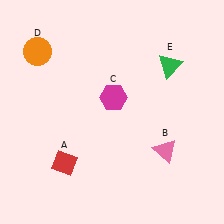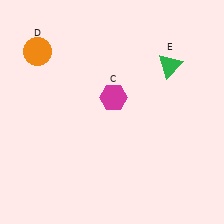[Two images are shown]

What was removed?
The red diamond (A), the pink triangle (B) were removed in Image 2.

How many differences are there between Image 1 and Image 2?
There are 2 differences between the two images.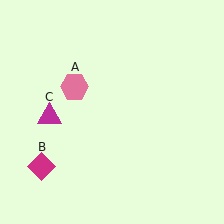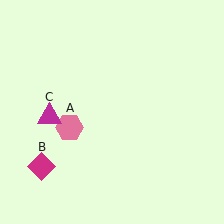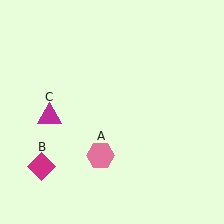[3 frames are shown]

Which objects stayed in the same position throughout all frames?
Magenta diamond (object B) and magenta triangle (object C) remained stationary.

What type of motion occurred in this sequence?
The pink hexagon (object A) rotated counterclockwise around the center of the scene.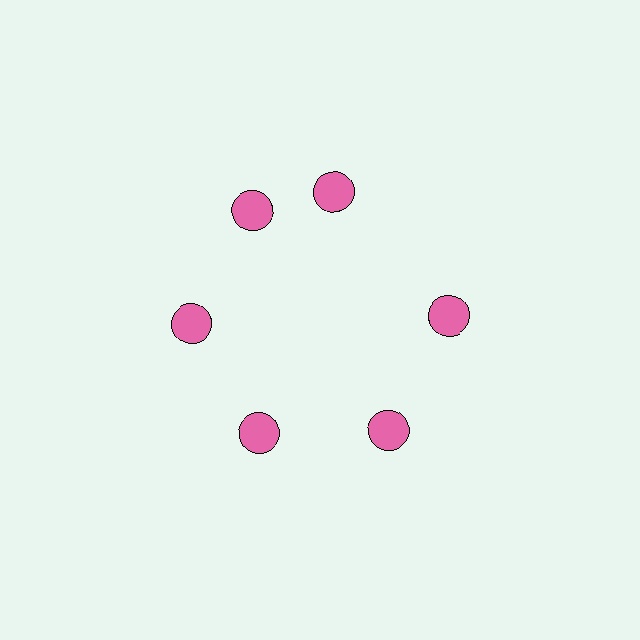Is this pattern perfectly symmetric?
No. The 6 pink circles are arranged in a ring, but one element near the 1 o'clock position is rotated out of alignment along the ring, breaking the 6-fold rotational symmetry.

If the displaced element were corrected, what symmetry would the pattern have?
It would have 6-fold rotational symmetry — the pattern would map onto itself every 60 degrees.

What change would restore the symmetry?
The symmetry would be restored by rotating it back into even spacing with its neighbors so that all 6 circles sit at equal angles and equal distance from the center.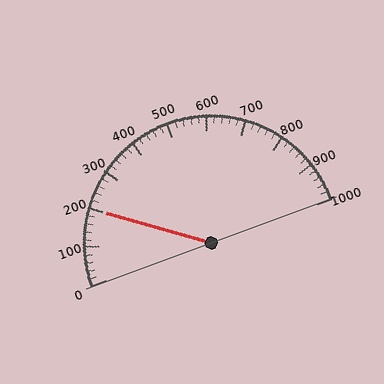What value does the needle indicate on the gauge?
The needle indicates approximately 200.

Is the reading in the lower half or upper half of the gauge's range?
The reading is in the lower half of the range (0 to 1000).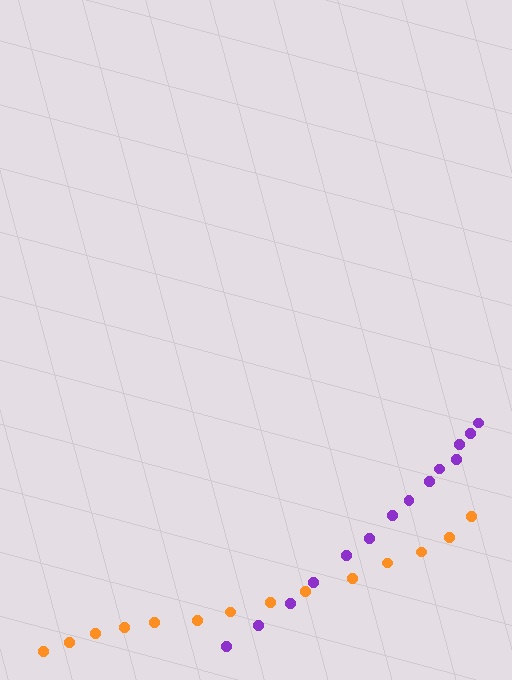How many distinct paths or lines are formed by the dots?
There are 2 distinct paths.